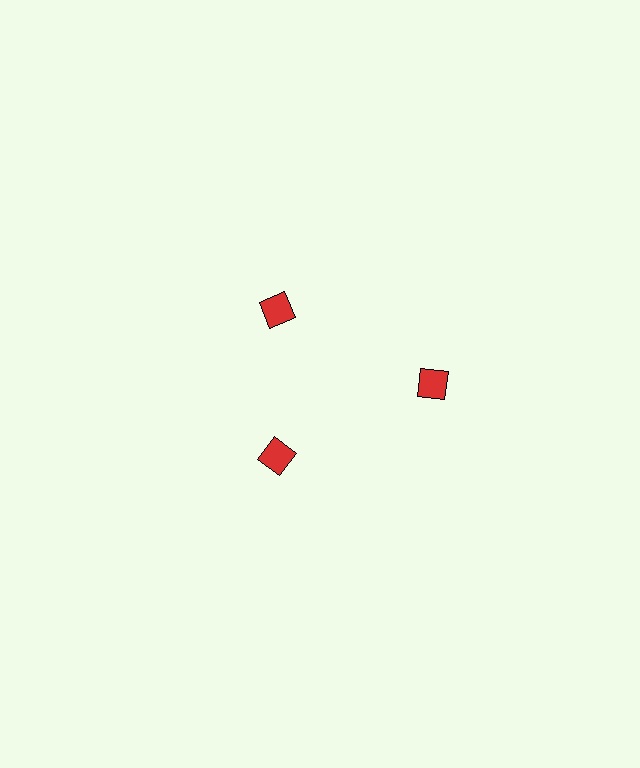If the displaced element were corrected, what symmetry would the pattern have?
It would have 3-fold rotational symmetry — the pattern would map onto itself every 120 degrees.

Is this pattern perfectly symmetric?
No. The 3 red diamonds are arranged in a ring, but one element near the 3 o'clock position is pushed outward from the center, breaking the 3-fold rotational symmetry.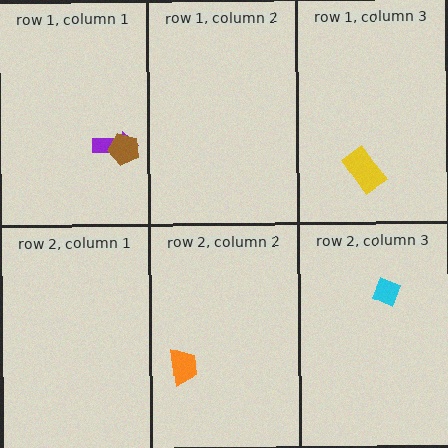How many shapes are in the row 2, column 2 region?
1.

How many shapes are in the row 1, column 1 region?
2.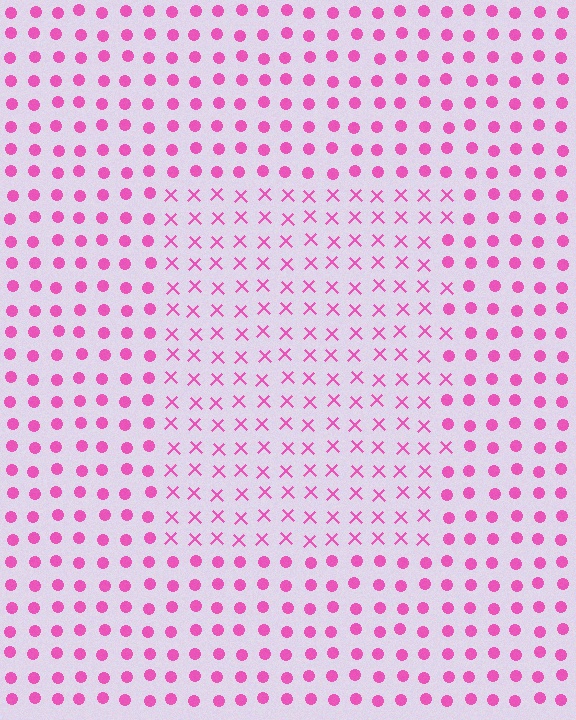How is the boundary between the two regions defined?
The boundary is defined by a change in element shape: X marks inside vs. circles outside. All elements share the same color and spacing.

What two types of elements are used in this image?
The image uses X marks inside the rectangle region and circles outside it.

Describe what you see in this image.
The image is filled with small pink elements arranged in a uniform grid. A rectangle-shaped region contains X marks, while the surrounding area contains circles. The boundary is defined purely by the change in element shape.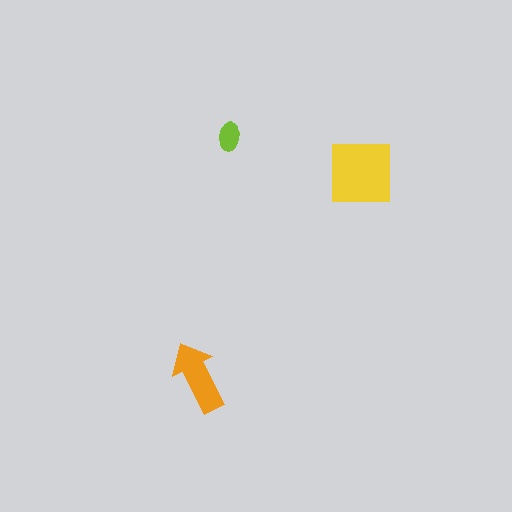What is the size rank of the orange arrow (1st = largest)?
2nd.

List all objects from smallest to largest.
The lime ellipse, the orange arrow, the yellow square.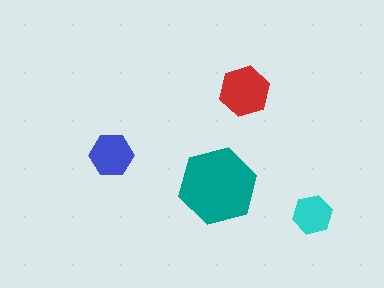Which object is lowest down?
The cyan hexagon is bottommost.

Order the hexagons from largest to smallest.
the teal one, the red one, the blue one, the cyan one.